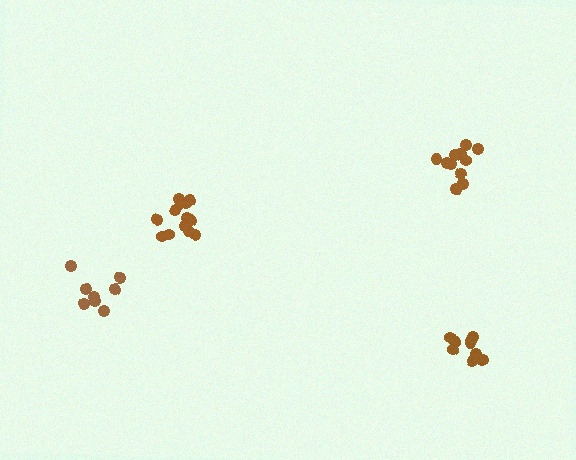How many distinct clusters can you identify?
There are 4 distinct clusters.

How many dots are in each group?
Group 1: 11 dots, Group 2: 10 dots, Group 3: 8 dots, Group 4: 13 dots (42 total).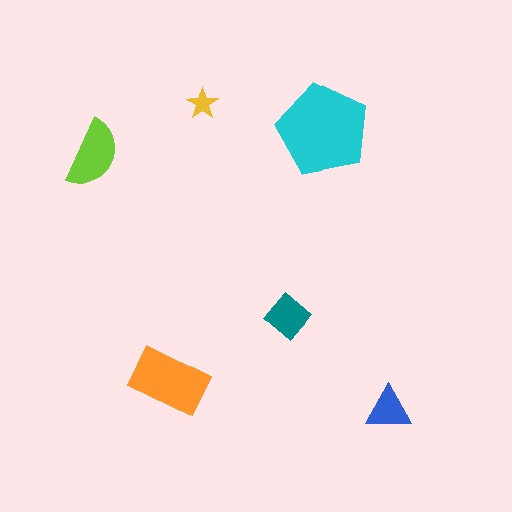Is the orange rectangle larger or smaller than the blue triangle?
Larger.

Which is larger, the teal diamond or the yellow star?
The teal diamond.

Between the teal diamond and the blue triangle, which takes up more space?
The teal diamond.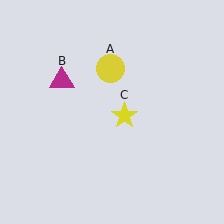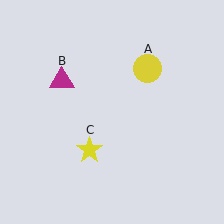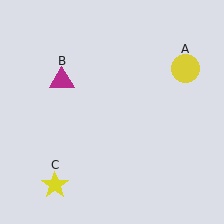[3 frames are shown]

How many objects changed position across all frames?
2 objects changed position: yellow circle (object A), yellow star (object C).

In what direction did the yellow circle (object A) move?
The yellow circle (object A) moved right.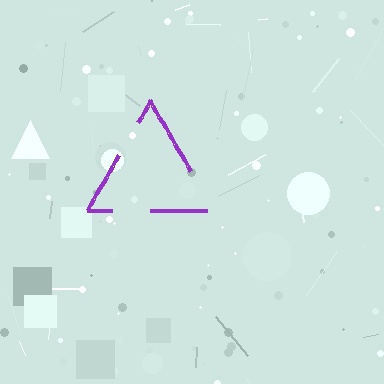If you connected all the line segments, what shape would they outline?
They would outline a triangle.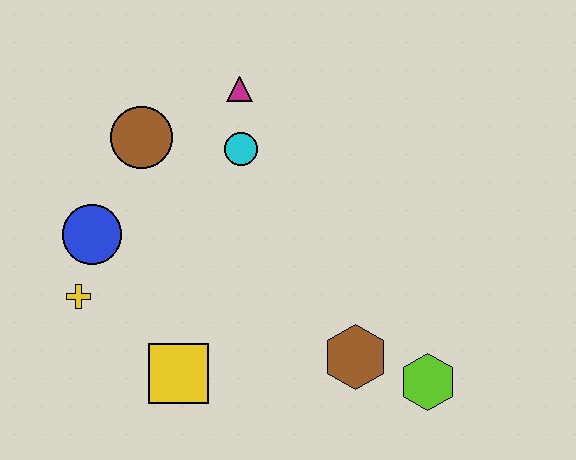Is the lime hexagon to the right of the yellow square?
Yes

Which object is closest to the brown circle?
The cyan circle is closest to the brown circle.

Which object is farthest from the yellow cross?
The lime hexagon is farthest from the yellow cross.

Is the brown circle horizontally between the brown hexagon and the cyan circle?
No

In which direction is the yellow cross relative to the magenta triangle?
The yellow cross is below the magenta triangle.